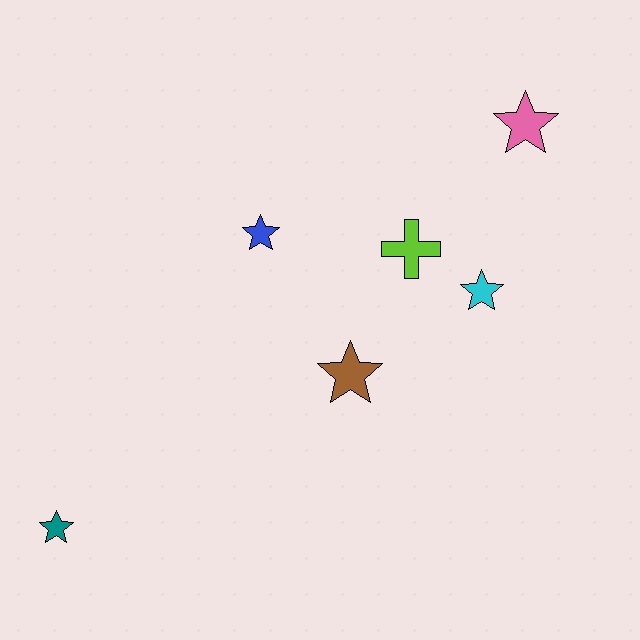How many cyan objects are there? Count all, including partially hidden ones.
There is 1 cyan object.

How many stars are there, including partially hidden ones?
There are 5 stars.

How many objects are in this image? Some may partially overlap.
There are 6 objects.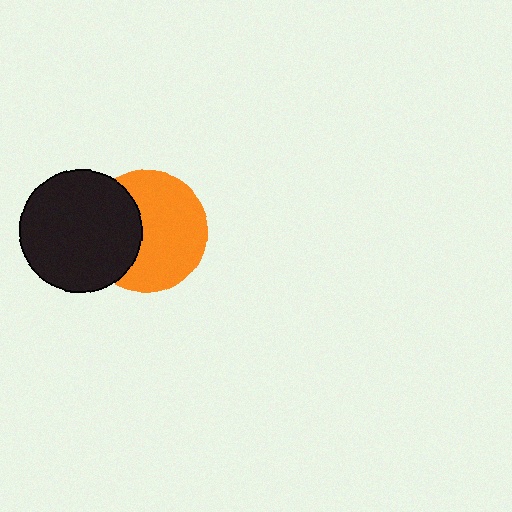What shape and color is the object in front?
The object in front is a black circle.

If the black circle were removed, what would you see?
You would see the complete orange circle.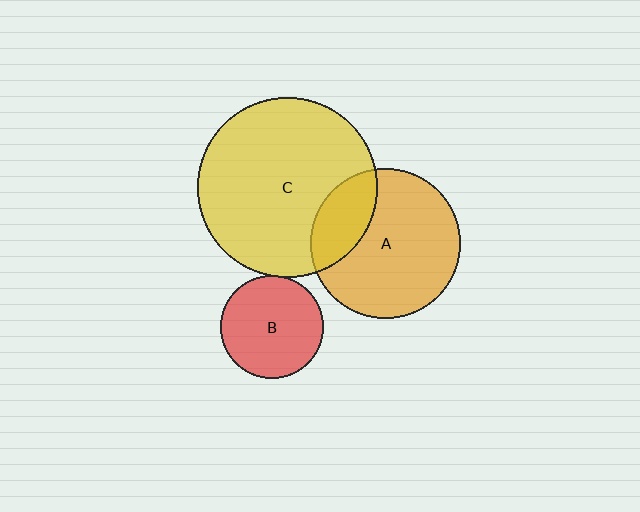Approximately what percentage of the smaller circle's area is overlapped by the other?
Approximately 5%.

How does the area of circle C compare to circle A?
Approximately 1.4 times.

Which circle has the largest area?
Circle C (yellow).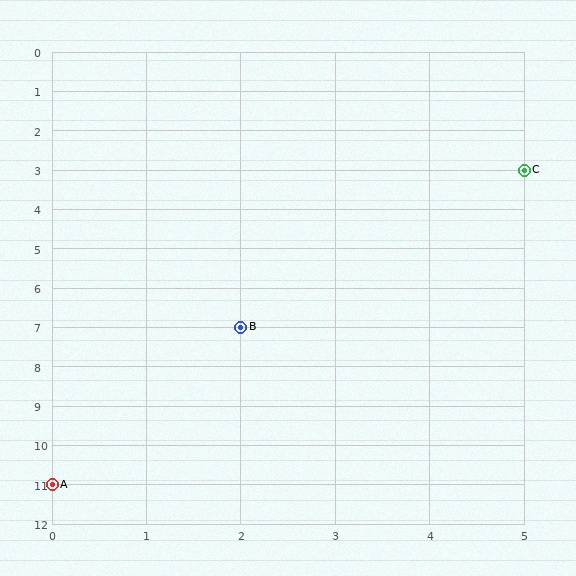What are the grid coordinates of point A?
Point A is at grid coordinates (0, 11).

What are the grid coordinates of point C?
Point C is at grid coordinates (5, 3).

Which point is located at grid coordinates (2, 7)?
Point B is at (2, 7).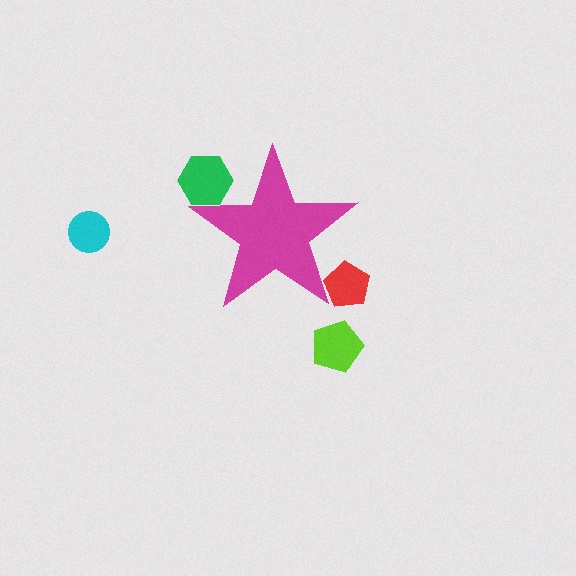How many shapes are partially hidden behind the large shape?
2 shapes are partially hidden.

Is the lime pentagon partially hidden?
No, the lime pentagon is fully visible.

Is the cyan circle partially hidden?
No, the cyan circle is fully visible.